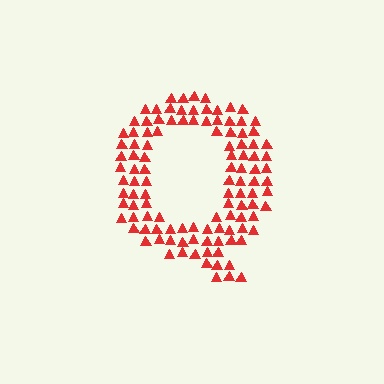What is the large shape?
The large shape is the letter Q.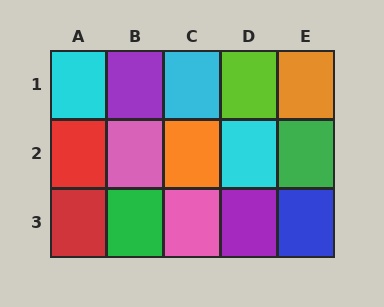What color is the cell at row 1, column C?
Cyan.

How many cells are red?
2 cells are red.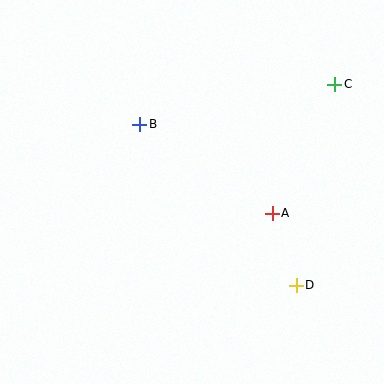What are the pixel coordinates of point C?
Point C is at (335, 84).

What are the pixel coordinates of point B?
Point B is at (140, 124).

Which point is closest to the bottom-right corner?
Point D is closest to the bottom-right corner.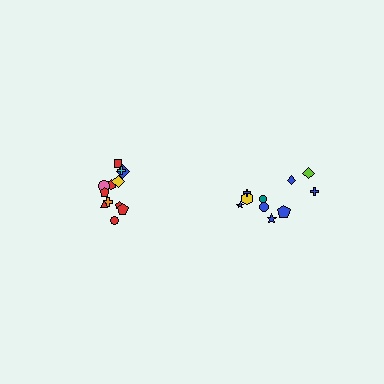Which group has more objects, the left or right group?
The left group.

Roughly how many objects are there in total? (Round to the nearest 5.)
Roughly 20 objects in total.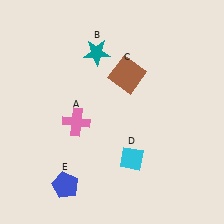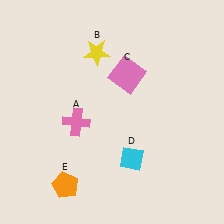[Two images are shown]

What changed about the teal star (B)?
In Image 1, B is teal. In Image 2, it changed to yellow.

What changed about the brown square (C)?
In Image 1, C is brown. In Image 2, it changed to pink.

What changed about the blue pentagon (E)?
In Image 1, E is blue. In Image 2, it changed to orange.